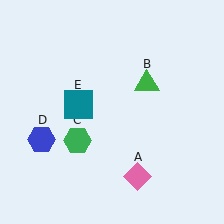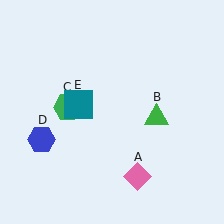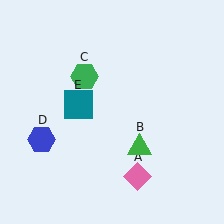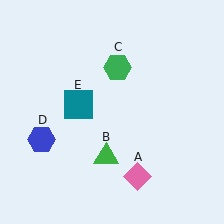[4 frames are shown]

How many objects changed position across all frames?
2 objects changed position: green triangle (object B), green hexagon (object C).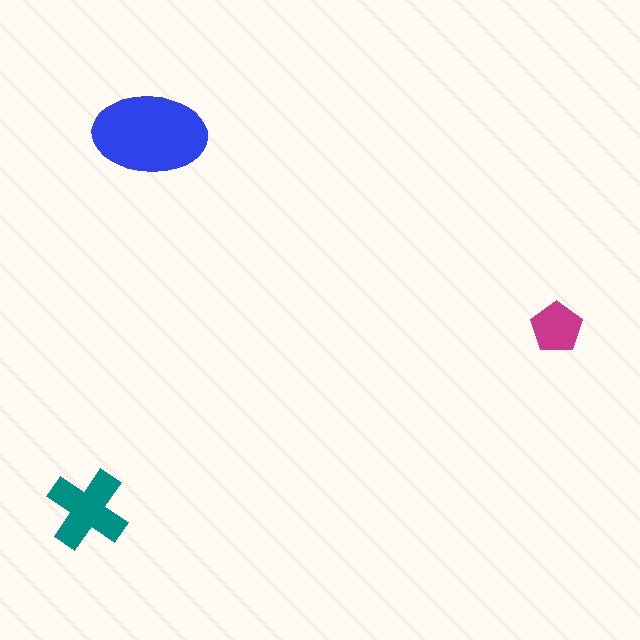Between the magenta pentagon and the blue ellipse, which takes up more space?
The blue ellipse.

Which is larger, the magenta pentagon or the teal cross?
The teal cross.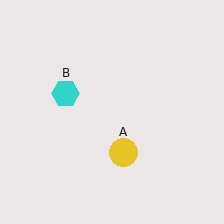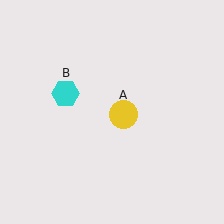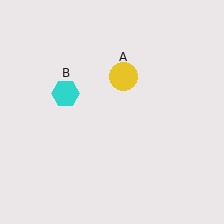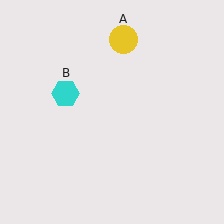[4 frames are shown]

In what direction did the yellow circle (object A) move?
The yellow circle (object A) moved up.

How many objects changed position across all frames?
1 object changed position: yellow circle (object A).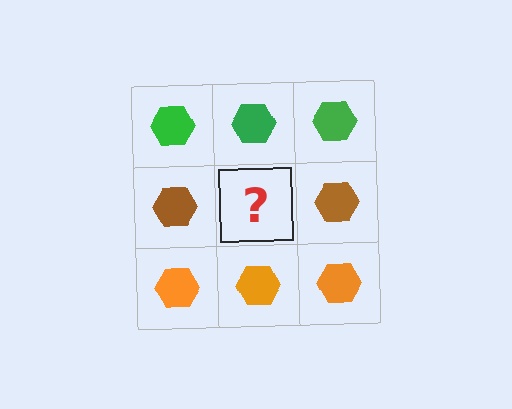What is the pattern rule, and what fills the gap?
The rule is that each row has a consistent color. The gap should be filled with a brown hexagon.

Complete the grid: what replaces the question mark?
The question mark should be replaced with a brown hexagon.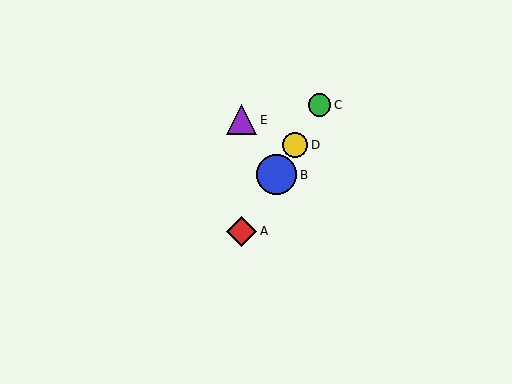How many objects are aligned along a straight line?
4 objects (A, B, C, D) are aligned along a straight line.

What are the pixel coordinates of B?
Object B is at (277, 175).